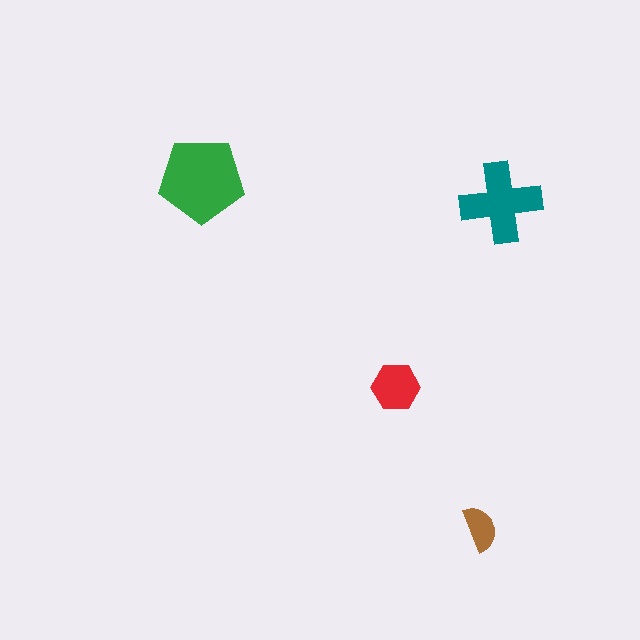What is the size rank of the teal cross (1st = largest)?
2nd.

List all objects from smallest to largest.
The brown semicircle, the red hexagon, the teal cross, the green pentagon.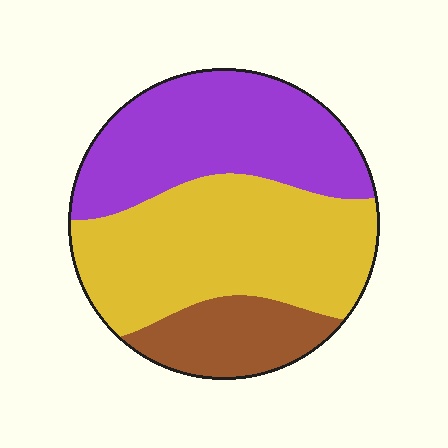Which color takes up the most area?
Yellow, at roughly 45%.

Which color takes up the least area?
Brown, at roughly 15%.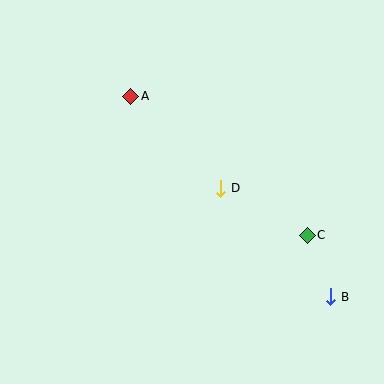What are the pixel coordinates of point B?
Point B is at (331, 297).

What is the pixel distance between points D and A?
The distance between D and A is 129 pixels.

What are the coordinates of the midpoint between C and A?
The midpoint between C and A is at (219, 166).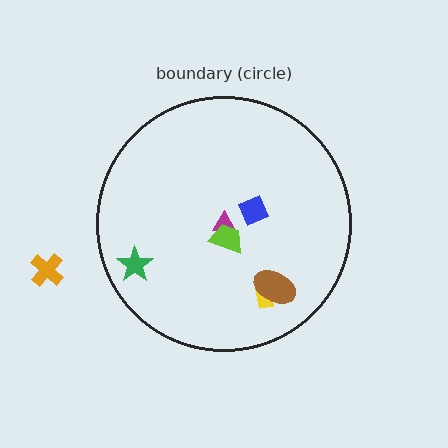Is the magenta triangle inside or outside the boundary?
Inside.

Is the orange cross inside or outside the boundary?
Outside.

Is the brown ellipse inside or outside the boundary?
Inside.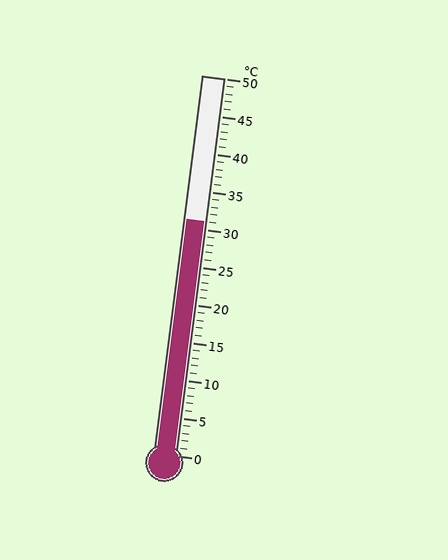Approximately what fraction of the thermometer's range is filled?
The thermometer is filled to approximately 60% of its range.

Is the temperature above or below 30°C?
The temperature is above 30°C.